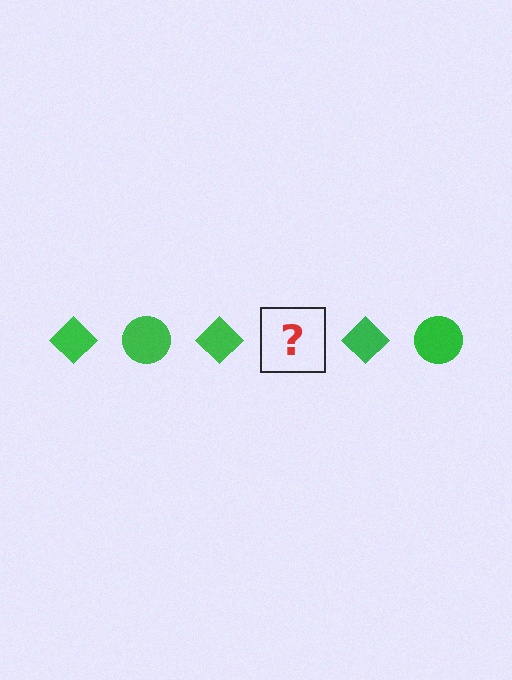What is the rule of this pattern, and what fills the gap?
The rule is that the pattern cycles through diamond, circle shapes in green. The gap should be filled with a green circle.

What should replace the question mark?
The question mark should be replaced with a green circle.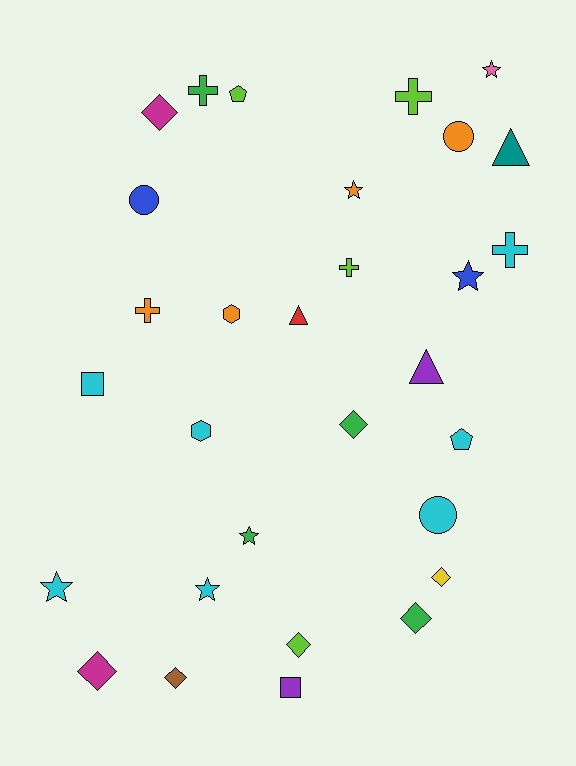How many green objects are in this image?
There are 4 green objects.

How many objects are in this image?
There are 30 objects.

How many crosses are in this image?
There are 5 crosses.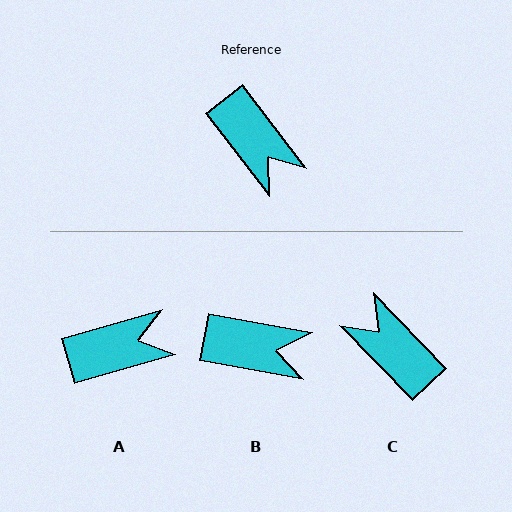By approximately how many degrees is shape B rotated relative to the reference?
Approximately 42 degrees counter-clockwise.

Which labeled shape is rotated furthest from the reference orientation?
C, about 173 degrees away.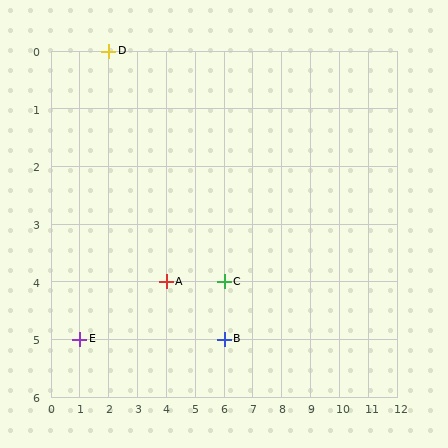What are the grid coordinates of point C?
Point C is at grid coordinates (6, 4).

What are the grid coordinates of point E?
Point E is at grid coordinates (1, 5).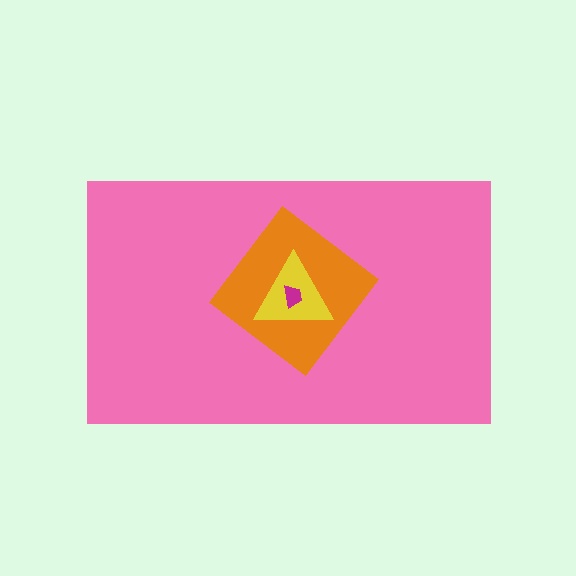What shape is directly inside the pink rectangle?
The orange diamond.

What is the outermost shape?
The pink rectangle.